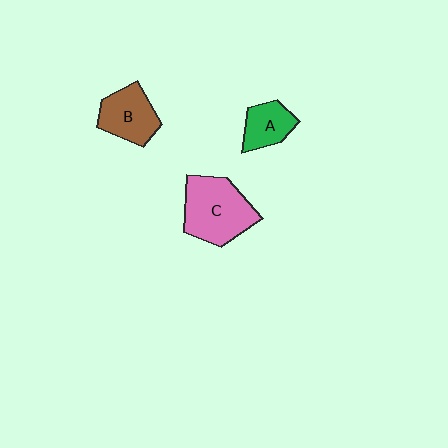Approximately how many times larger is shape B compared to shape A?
Approximately 1.4 times.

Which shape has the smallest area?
Shape A (green).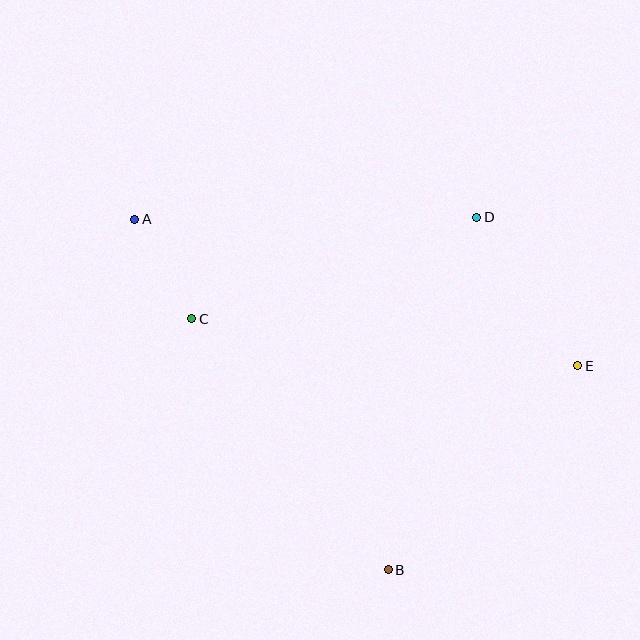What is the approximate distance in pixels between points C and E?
The distance between C and E is approximately 389 pixels.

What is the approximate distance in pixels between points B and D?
The distance between B and D is approximately 363 pixels.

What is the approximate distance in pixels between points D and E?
The distance between D and E is approximately 180 pixels.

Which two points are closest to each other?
Points A and C are closest to each other.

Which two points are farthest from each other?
Points A and E are farthest from each other.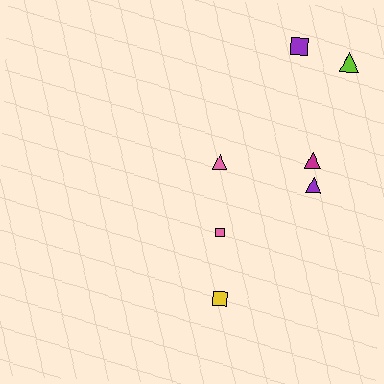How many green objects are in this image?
There are no green objects.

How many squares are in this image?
There are 3 squares.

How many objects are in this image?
There are 7 objects.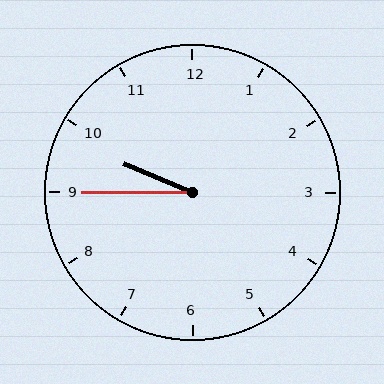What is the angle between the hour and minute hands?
Approximately 22 degrees.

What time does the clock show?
9:45.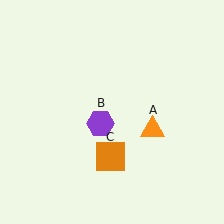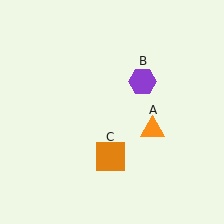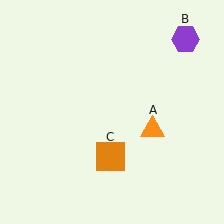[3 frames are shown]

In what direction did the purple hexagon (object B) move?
The purple hexagon (object B) moved up and to the right.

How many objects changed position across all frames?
1 object changed position: purple hexagon (object B).